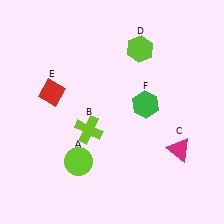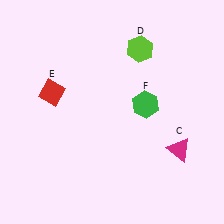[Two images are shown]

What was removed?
The lime circle (A), the lime cross (B) were removed in Image 2.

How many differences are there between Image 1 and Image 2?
There are 2 differences between the two images.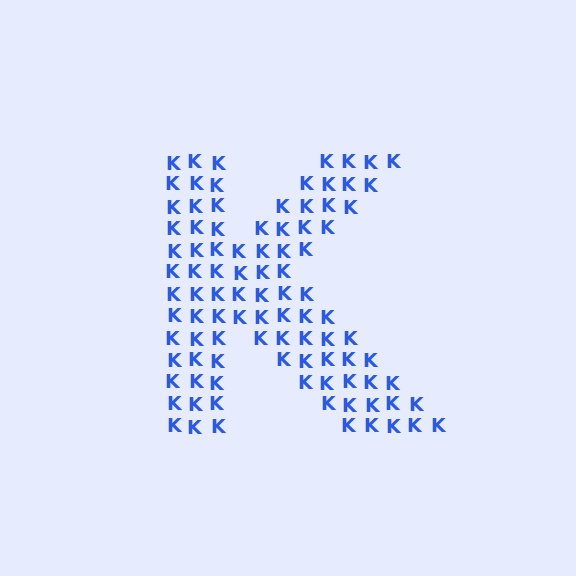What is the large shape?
The large shape is the letter K.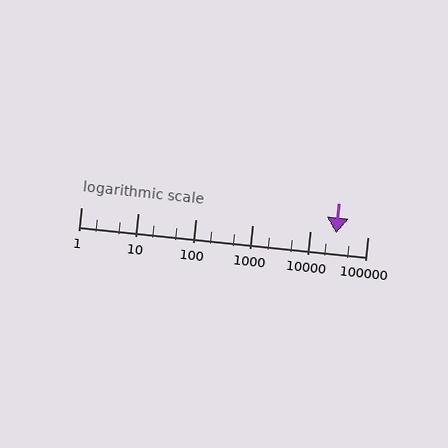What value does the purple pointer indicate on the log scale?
The pointer indicates approximately 28000.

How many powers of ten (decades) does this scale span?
The scale spans 5 decades, from 1 to 100000.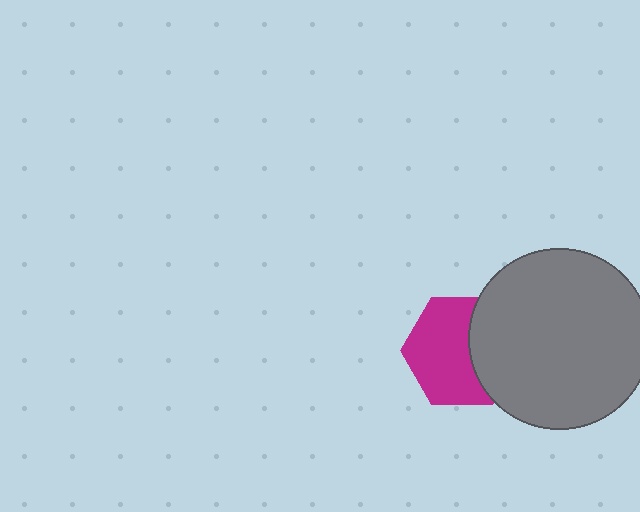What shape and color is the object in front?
The object in front is a gray circle.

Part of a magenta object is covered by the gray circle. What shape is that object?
It is a hexagon.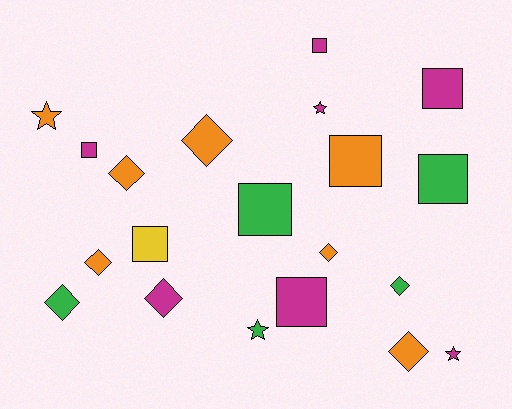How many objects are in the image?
There are 20 objects.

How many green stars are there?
There is 1 green star.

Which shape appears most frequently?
Diamond, with 8 objects.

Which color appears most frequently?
Orange, with 7 objects.